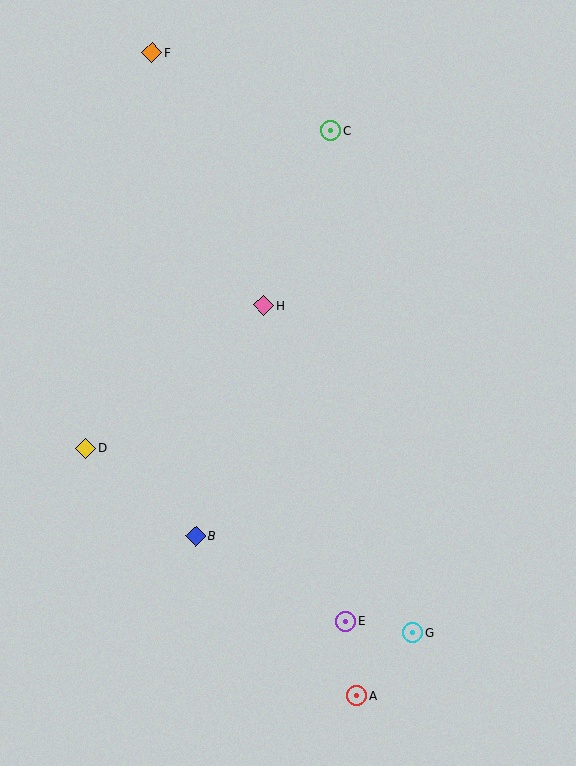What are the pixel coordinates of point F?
Point F is at (152, 52).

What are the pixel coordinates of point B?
Point B is at (196, 536).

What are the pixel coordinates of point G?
Point G is at (413, 633).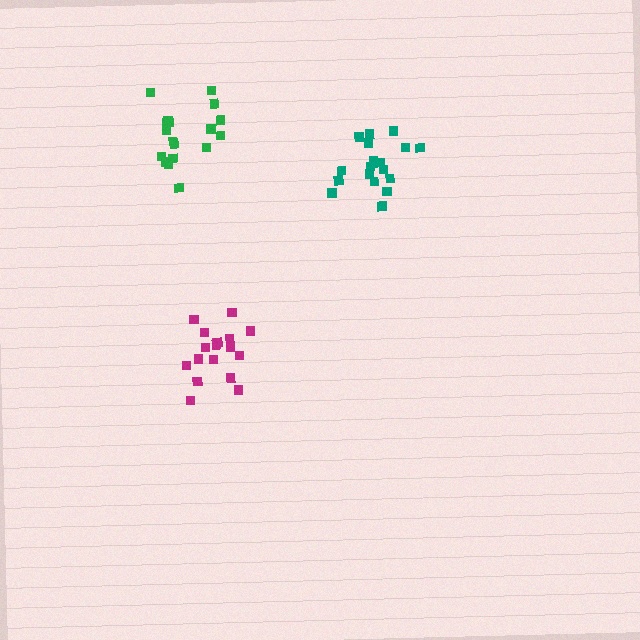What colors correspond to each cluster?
The clusters are colored: magenta, teal, green.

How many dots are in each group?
Group 1: 17 dots, Group 2: 18 dots, Group 3: 18 dots (53 total).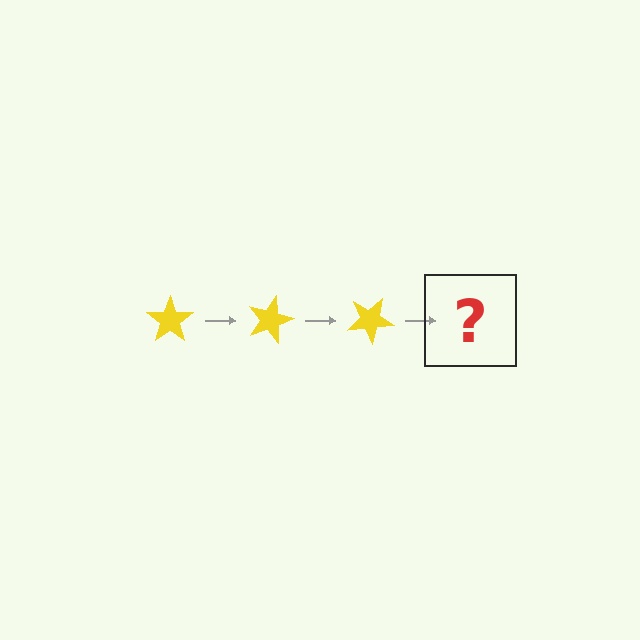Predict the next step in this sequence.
The next step is a yellow star rotated 45 degrees.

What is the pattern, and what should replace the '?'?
The pattern is that the star rotates 15 degrees each step. The '?' should be a yellow star rotated 45 degrees.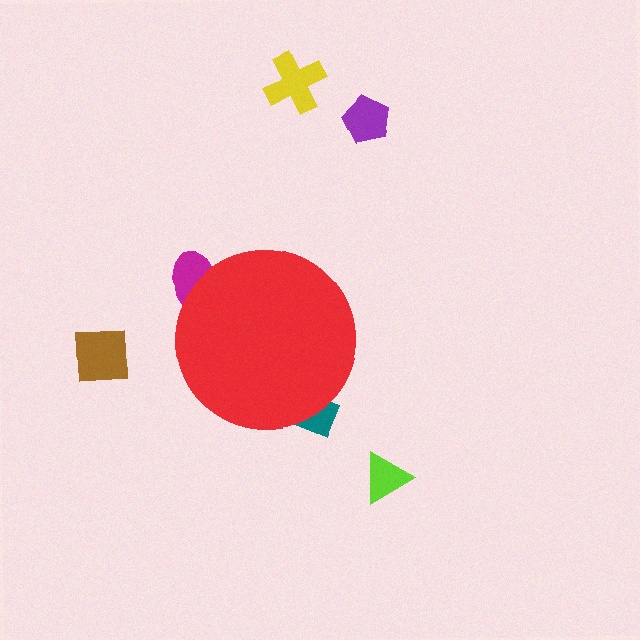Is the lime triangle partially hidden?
No, the lime triangle is fully visible.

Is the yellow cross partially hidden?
No, the yellow cross is fully visible.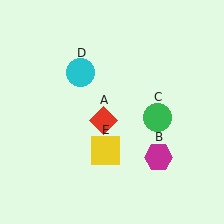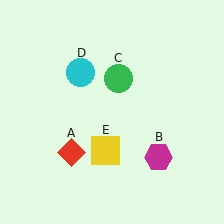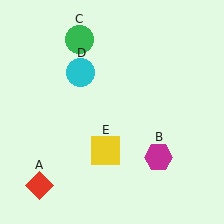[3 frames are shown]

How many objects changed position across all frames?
2 objects changed position: red diamond (object A), green circle (object C).